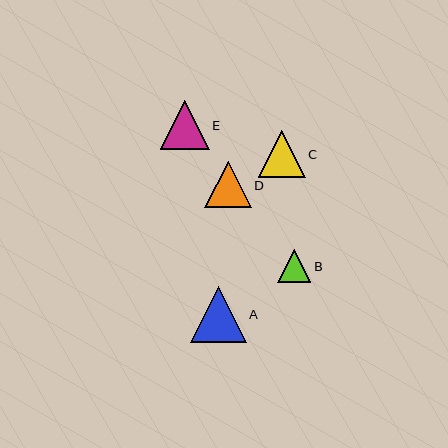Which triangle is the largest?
Triangle A is the largest with a size of approximately 56 pixels.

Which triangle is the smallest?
Triangle B is the smallest with a size of approximately 33 pixels.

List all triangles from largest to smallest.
From largest to smallest: A, E, C, D, B.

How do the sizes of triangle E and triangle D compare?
Triangle E and triangle D are approximately the same size.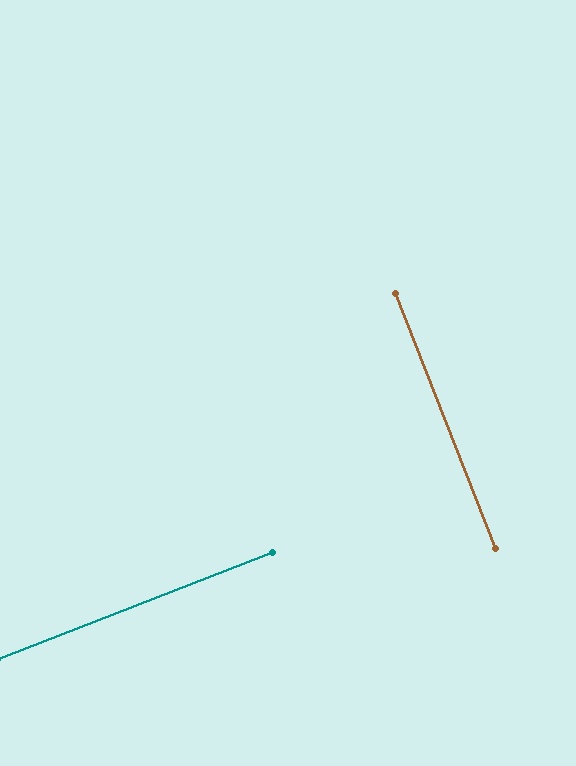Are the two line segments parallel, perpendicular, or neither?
Perpendicular — they meet at approximately 90°.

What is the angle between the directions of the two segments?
Approximately 90 degrees.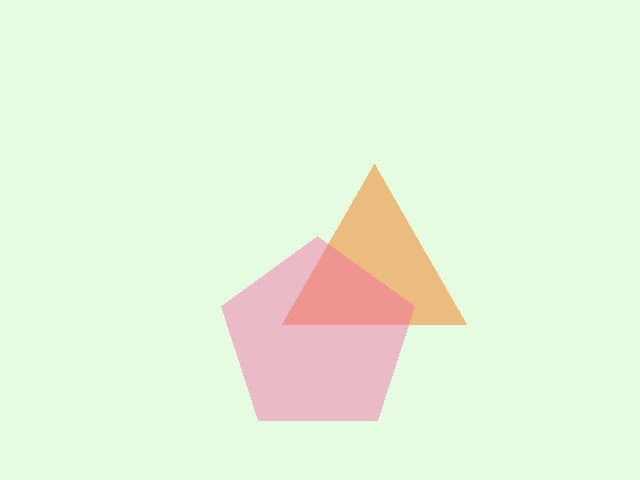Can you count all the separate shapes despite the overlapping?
Yes, there are 2 separate shapes.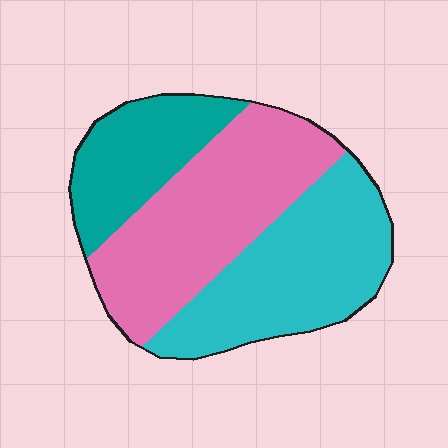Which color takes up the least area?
Teal, at roughly 20%.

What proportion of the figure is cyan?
Cyan covers around 35% of the figure.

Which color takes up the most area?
Pink, at roughly 40%.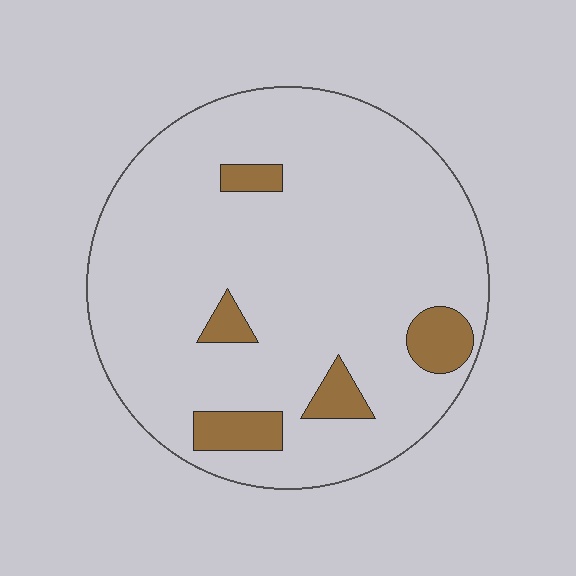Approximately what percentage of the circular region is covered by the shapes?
Approximately 10%.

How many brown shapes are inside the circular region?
5.